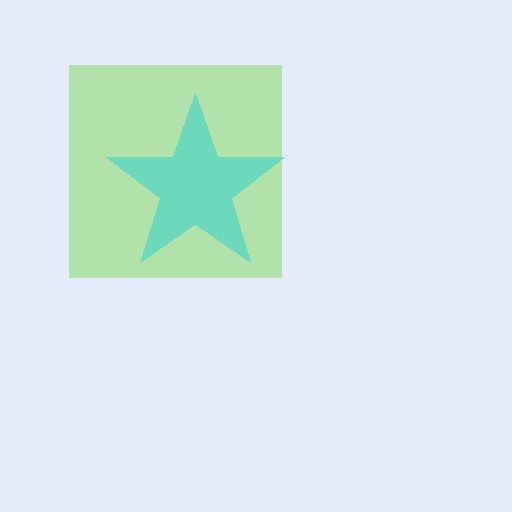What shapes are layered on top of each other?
The layered shapes are: a lime square, a cyan star.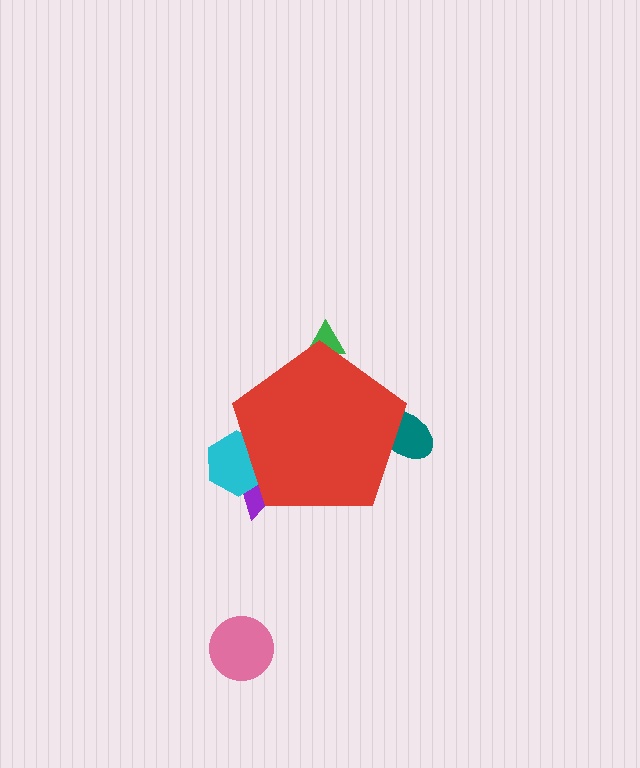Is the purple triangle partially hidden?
Yes, the purple triangle is partially hidden behind the red pentagon.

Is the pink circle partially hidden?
No, the pink circle is fully visible.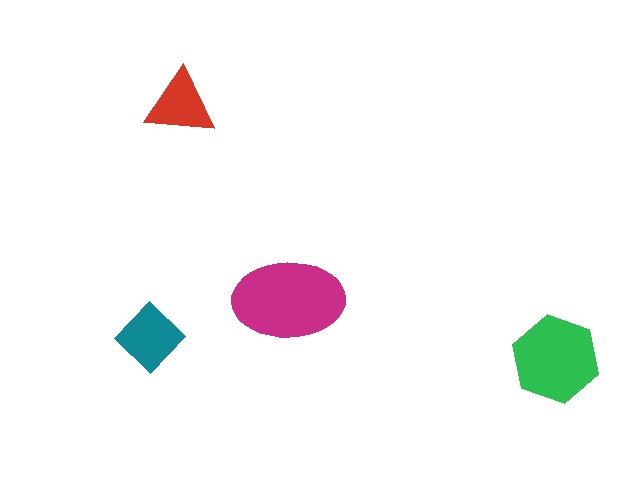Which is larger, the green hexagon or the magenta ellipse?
The magenta ellipse.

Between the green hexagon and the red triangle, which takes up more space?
The green hexagon.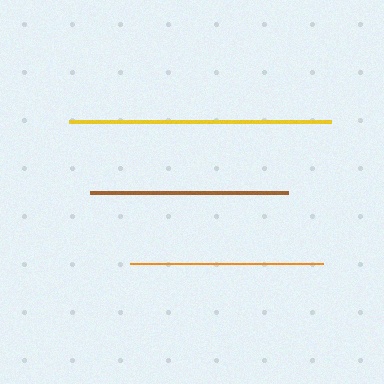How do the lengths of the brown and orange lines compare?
The brown and orange lines are approximately the same length.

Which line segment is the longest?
The yellow line is the longest at approximately 263 pixels.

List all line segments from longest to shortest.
From longest to shortest: yellow, brown, orange.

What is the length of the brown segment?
The brown segment is approximately 198 pixels long.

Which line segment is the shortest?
The orange line is the shortest at approximately 193 pixels.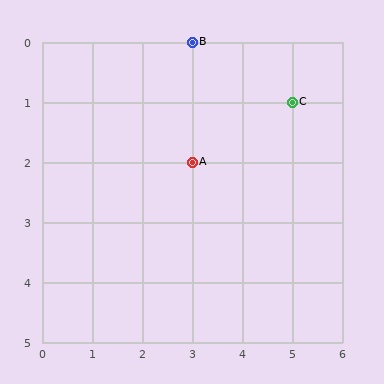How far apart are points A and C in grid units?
Points A and C are 2 columns and 1 row apart (about 2.2 grid units diagonally).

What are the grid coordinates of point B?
Point B is at grid coordinates (3, 0).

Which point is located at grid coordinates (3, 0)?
Point B is at (3, 0).